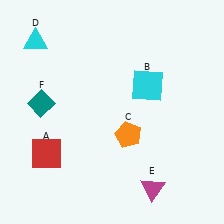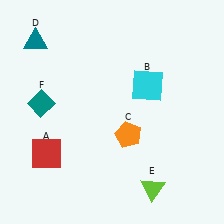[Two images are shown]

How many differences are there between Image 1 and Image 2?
There are 2 differences between the two images.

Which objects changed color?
D changed from cyan to teal. E changed from magenta to lime.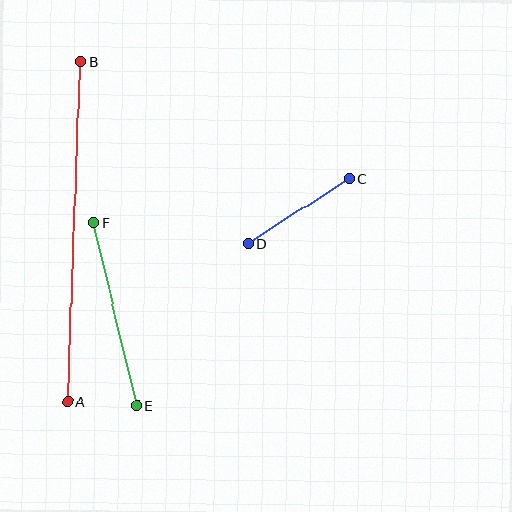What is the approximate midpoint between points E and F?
The midpoint is at approximately (115, 314) pixels.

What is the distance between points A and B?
The distance is approximately 341 pixels.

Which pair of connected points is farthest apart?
Points A and B are farthest apart.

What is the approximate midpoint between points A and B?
The midpoint is at approximately (74, 232) pixels.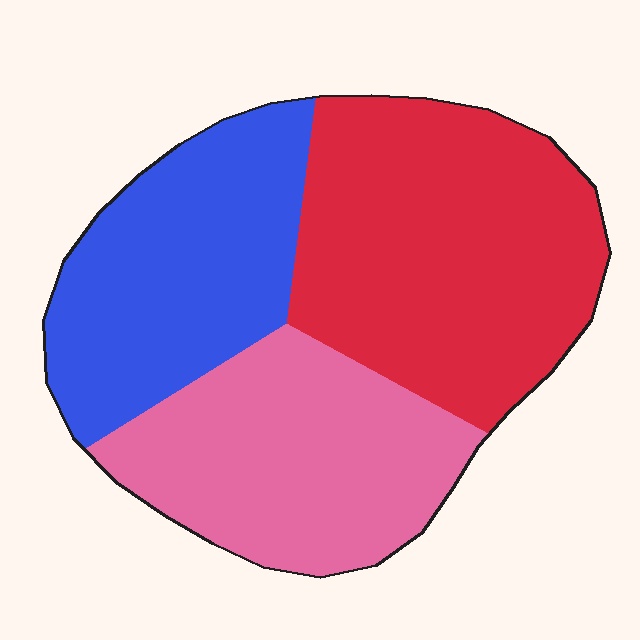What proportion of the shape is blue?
Blue covers 29% of the shape.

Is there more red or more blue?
Red.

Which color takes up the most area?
Red, at roughly 40%.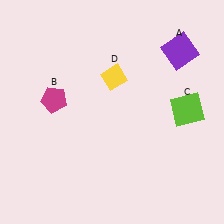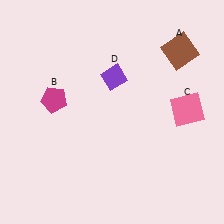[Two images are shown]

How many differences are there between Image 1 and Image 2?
There are 3 differences between the two images.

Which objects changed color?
A changed from purple to brown. C changed from lime to pink. D changed from yellow to purple.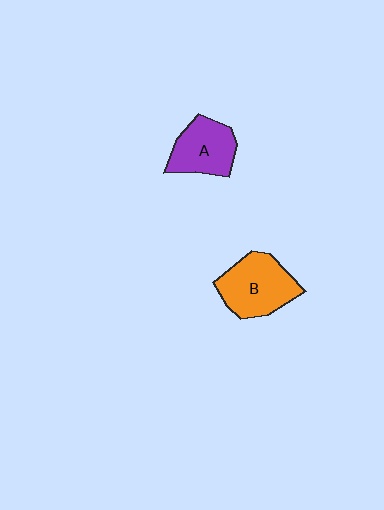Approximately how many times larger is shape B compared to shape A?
Approximately 1.2 times.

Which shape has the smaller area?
Shape A (purple).